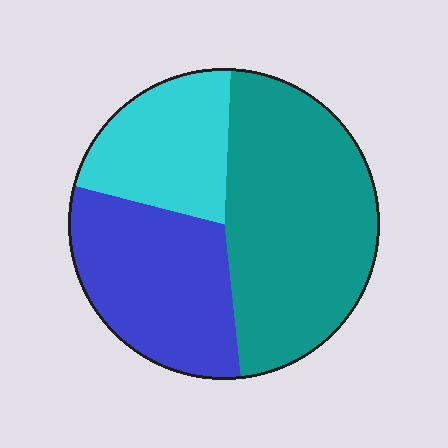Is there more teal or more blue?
Teal.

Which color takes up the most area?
Teal, at roughly 45%.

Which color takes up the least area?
Cyan, at roughly 20%.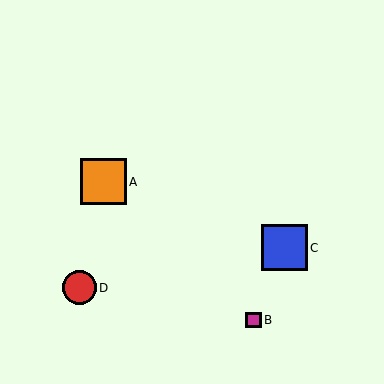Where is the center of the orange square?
The center of the orange square is at (103, 182).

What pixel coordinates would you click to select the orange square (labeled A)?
Click at (103, 182) to select the orange square A.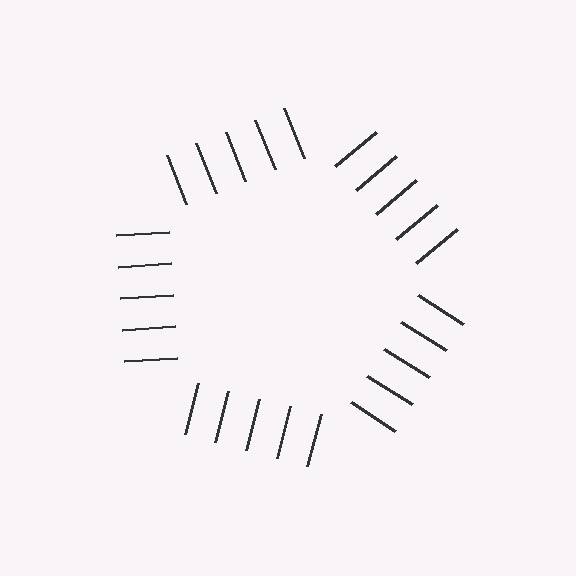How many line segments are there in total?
25 — 5 along each of the 5 edges.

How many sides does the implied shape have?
5 sides — the line-ends trace a pentagon.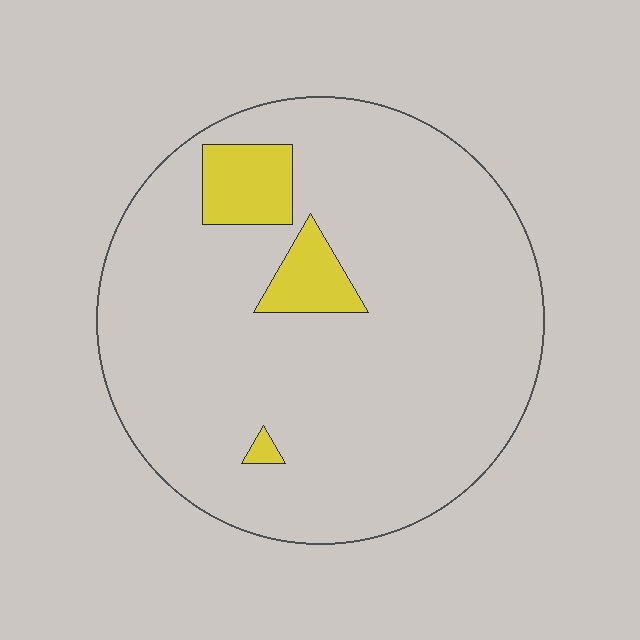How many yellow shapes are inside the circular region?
3.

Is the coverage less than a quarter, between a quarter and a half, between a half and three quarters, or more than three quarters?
Less than a quarter.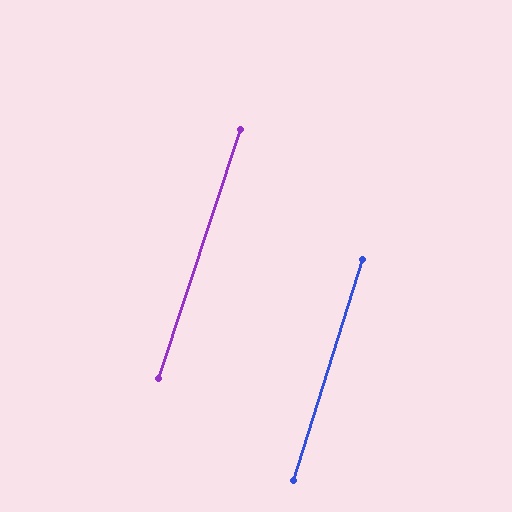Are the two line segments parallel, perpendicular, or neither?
Parallel — their directions differ by only 0.9°.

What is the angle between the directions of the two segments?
Approximately 1 degree.